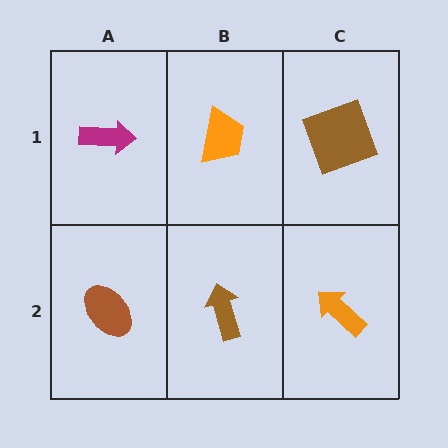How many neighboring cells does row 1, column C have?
2.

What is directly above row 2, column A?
A magenta arrow.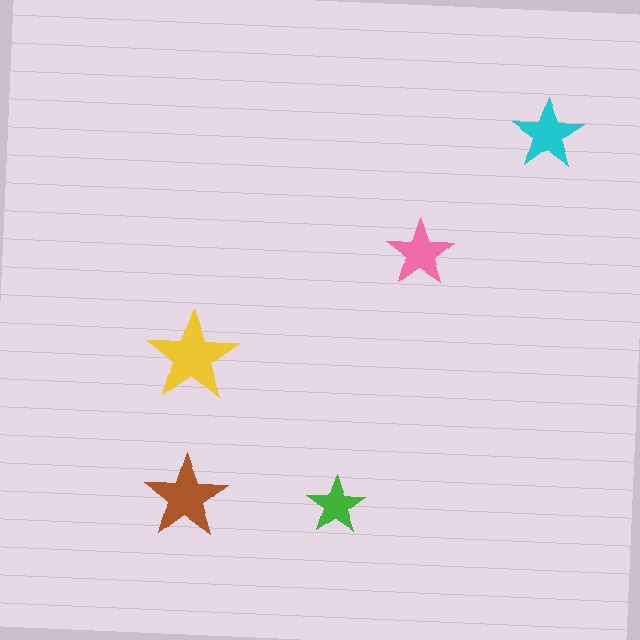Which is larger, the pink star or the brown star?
The brown one.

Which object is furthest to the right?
The cyan star is rightmost.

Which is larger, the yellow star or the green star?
The yellow one.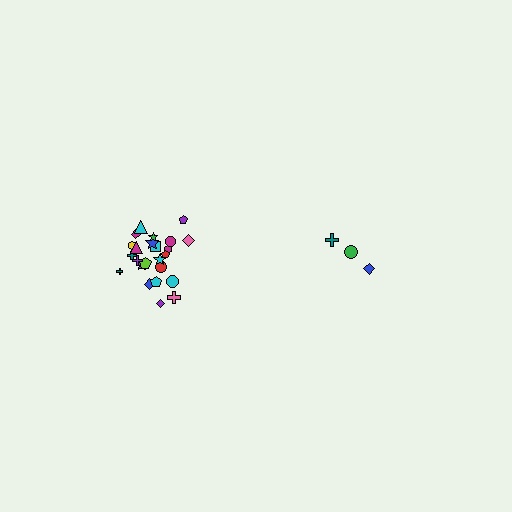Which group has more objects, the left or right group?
The left group.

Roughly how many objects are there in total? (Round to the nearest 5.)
Roughly 30 objects in total.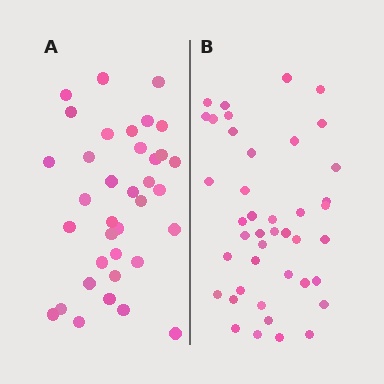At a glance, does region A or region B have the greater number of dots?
Region B (the right region) has more dots.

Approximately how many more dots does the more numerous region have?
Region B has about 6 more dots than region A.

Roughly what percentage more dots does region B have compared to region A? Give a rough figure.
About 15% more.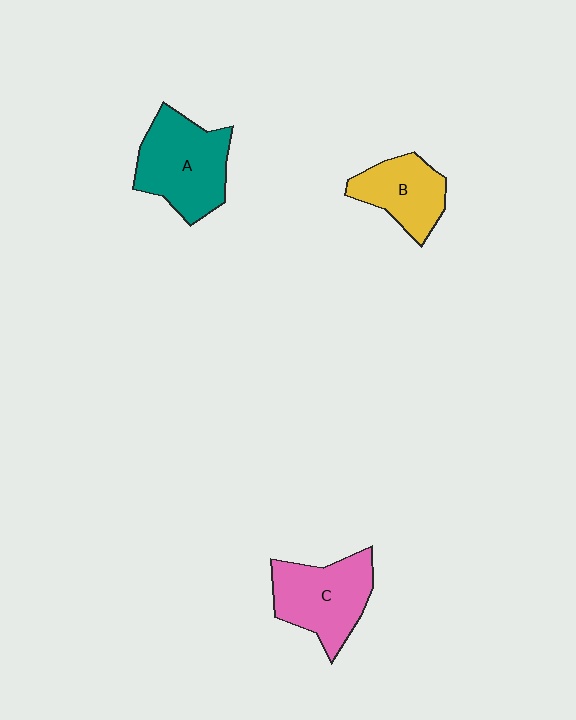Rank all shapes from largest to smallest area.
From largest to smallest: A (teal), C (pink), B (yellow).